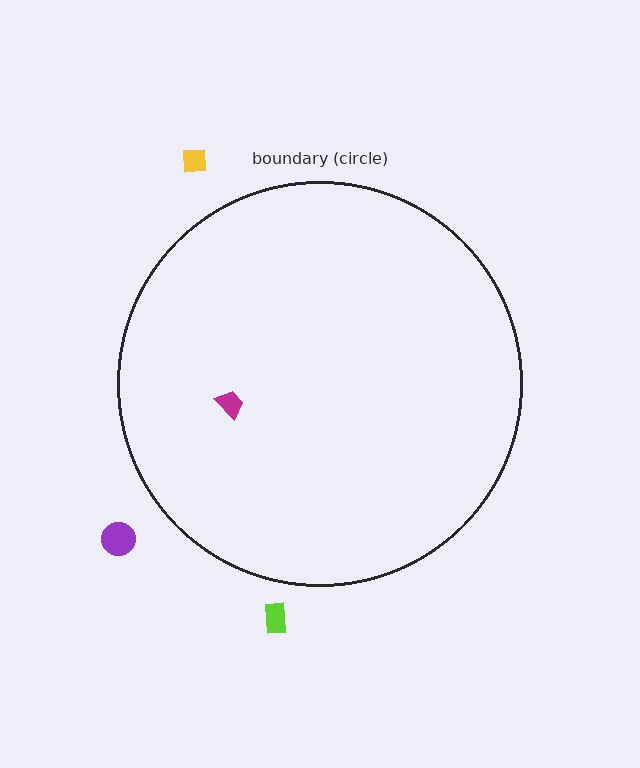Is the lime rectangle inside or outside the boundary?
Outside.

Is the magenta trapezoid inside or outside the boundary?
Inside.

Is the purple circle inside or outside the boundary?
Outside.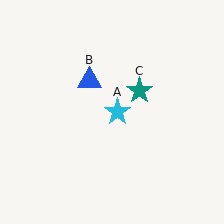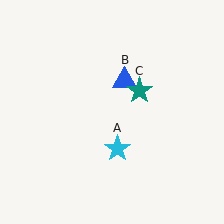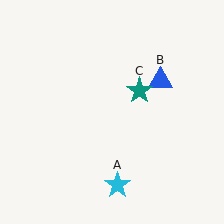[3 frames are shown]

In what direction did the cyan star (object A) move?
The cyan star (object A) moved down.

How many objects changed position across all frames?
2 objects changed position: cyan star (object A), blue triangle (object B).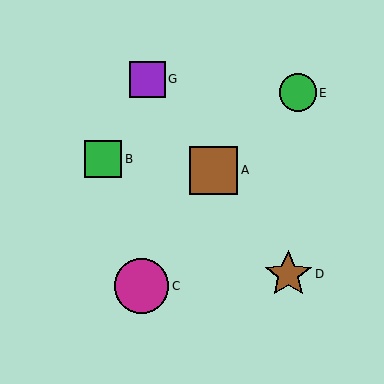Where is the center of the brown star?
The center of the brown star is at (288, 274).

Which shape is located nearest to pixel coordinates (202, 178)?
The brown square (labeled A) at (214, 170) is nearest to that location.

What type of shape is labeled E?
Shape E is a green circle.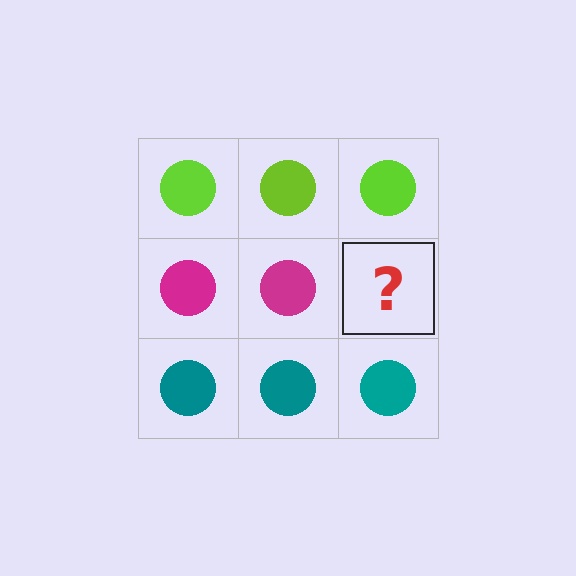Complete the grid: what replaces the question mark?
The question mark should be replaced with a magenta circle.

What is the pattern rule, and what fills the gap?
The rule is that each row has a consistent color. The gap should be filled with a magenta circle.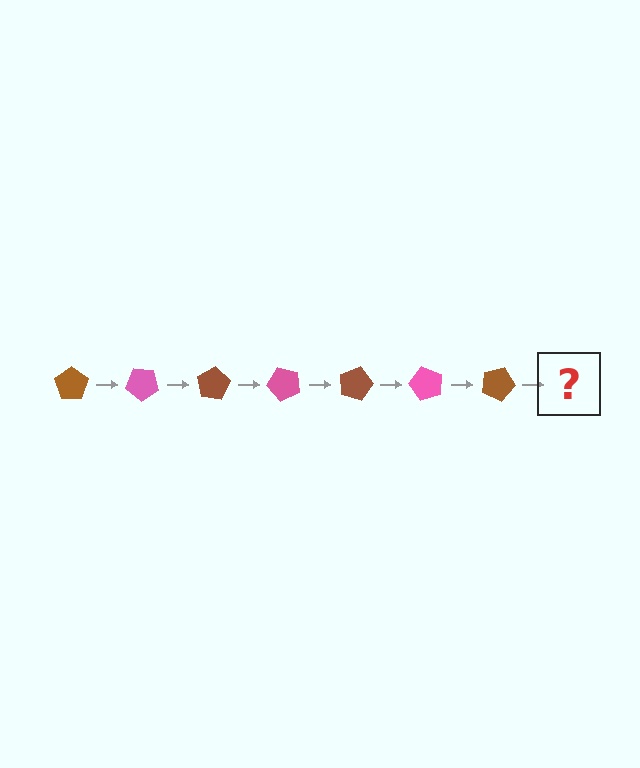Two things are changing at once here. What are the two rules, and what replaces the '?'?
The two rules are that it rotates 40 degrees each step and the color cycles through brown and pink. The '?' should be a pink pentagon, rotated 280 degrees from the start.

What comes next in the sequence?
The next element should be a pink pentagon, rotated 280 degrees from the start.